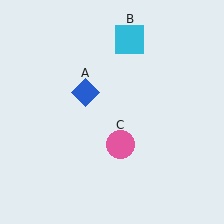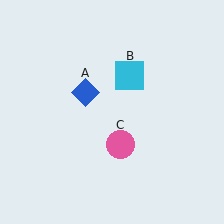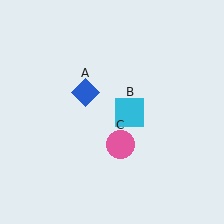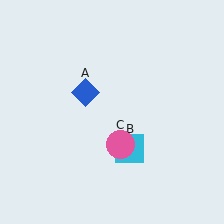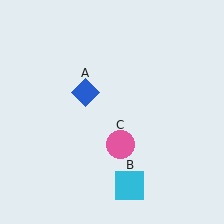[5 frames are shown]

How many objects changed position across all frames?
1 object changed position: cyan square (object B).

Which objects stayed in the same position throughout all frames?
Blue diamond (object A) and pink circle (object C) remained stationary.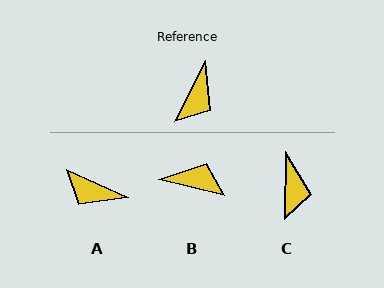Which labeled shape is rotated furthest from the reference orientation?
B, about 103 degrees away.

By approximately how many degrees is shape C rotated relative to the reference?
Approximately 26 degrees counter-clockwise.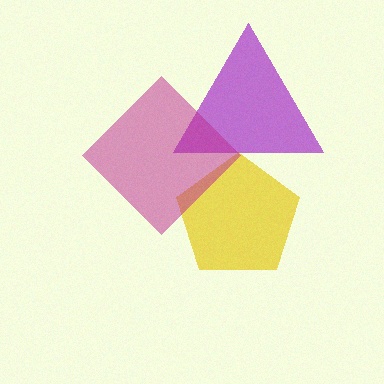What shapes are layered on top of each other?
The layered shapes are: a yellow pentagon, a purple triangle, a magenta diamond.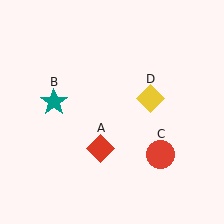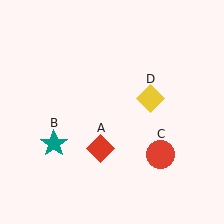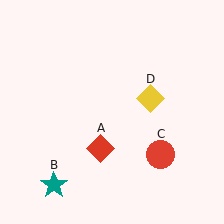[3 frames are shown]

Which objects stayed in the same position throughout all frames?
Red diamond (object A) and red circle (object C) and yellow diamond (object D) remained stationary.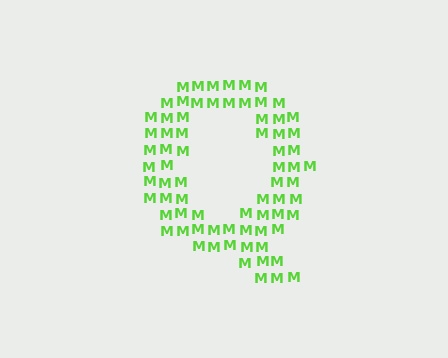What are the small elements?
The small elements are letter M's.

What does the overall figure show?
The overall figure shows the letter Q.